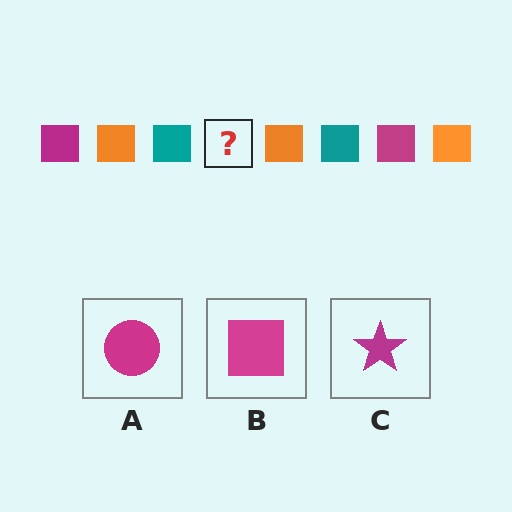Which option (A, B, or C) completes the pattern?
B.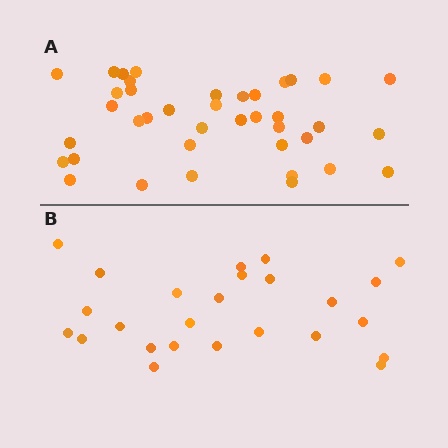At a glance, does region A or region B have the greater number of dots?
Region A (the top region) has more dots.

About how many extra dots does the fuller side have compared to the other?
Region A has approximately 15 more dots than region B.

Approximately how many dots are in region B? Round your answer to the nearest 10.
About 20 dots. (The exact count is 25, which rounds to 20.)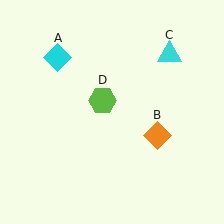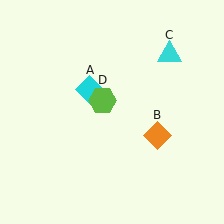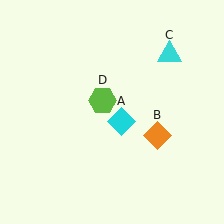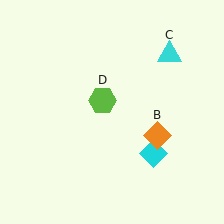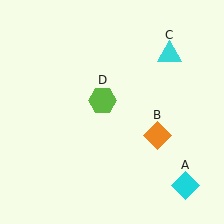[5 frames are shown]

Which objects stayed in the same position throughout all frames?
Orange diamond (object B) and cyan triangle (object C) and lime hexagon (object D) remained stationary.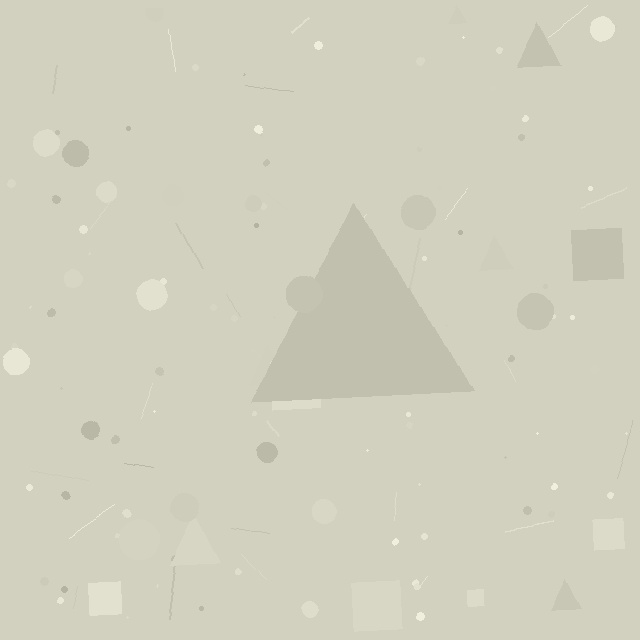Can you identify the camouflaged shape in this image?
The camouflaged shape is a triangle.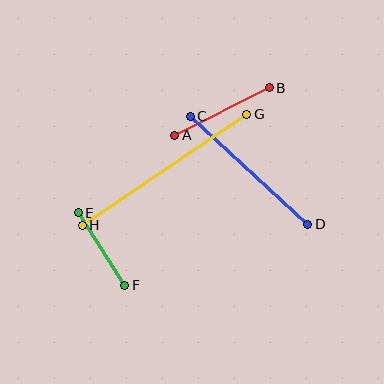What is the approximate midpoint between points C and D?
The midpoint is at approximately (249, 170) pixels.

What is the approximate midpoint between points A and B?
The midpoint is at approximately (222, 111) pixels.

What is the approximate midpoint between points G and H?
The midpoint is at approximately (165, 170) pixels.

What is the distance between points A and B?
The distance is approximately 106 pixels.